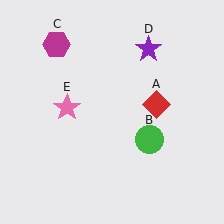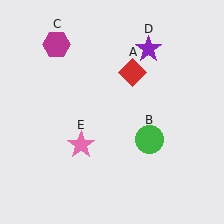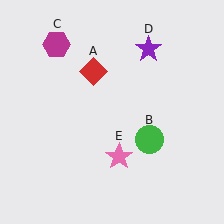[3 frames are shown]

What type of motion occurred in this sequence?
The red diamond (object A), pink star (object E) rotated counterclockwise around the center of the scene.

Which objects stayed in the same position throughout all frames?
Green circle (object B) and magenta hexagon (object C) and purple star (object D) remained stationary.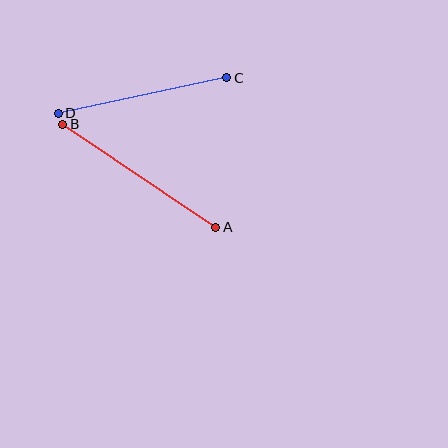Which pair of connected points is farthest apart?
Points A and B are farthest apart.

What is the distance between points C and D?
The distance is approximately 172 pixels.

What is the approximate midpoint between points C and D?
The midpoint is at approximately (143, 95) pixels.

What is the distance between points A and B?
The distance is approximately 185 pixels.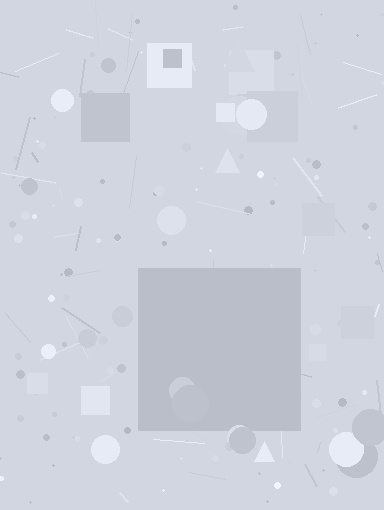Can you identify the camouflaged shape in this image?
The camouflaged shape is a square.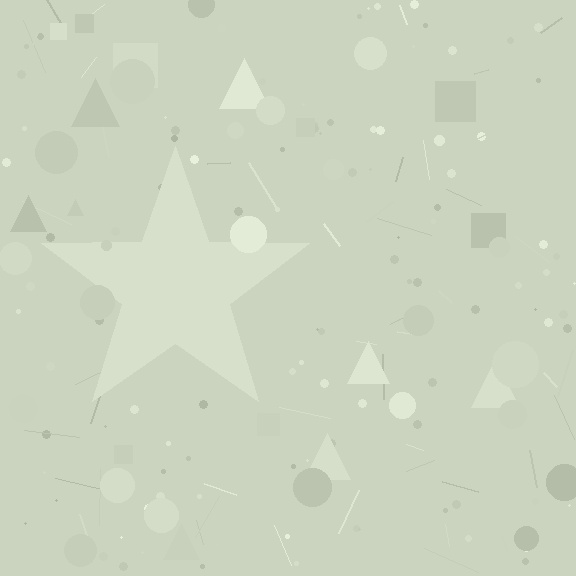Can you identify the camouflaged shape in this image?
The camouflaged shape is a star.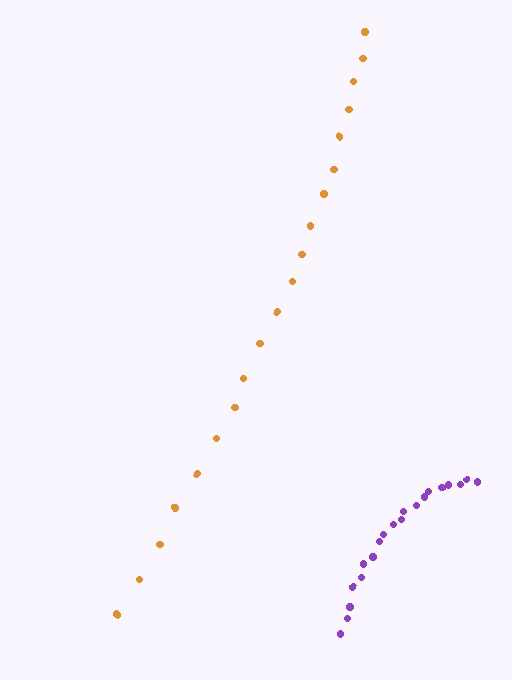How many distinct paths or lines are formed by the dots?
There are 2 distinct paths.